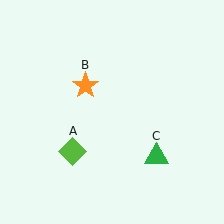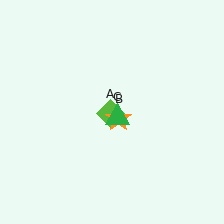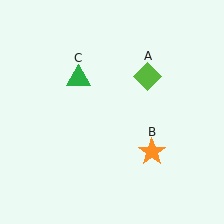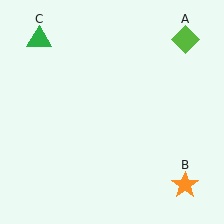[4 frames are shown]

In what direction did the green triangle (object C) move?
The green triangle (object C) moved up and to the left.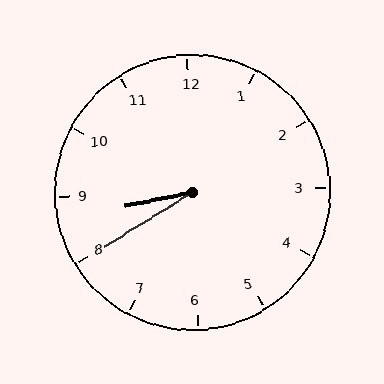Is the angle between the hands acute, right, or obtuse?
It is acute.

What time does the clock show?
8:40.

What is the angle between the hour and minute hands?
Approximately 20 degrees.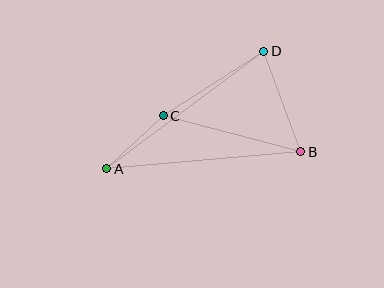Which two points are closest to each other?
Points A and C are closest to each other.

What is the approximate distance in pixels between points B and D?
The distance between B and D is approximately 107 pixels.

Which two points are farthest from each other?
Points A and D are farthest from each other.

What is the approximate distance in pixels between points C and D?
The distance between C and D is approximately 119 pixels.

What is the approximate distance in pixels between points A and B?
The distance between A and B is approximately 194 pixels.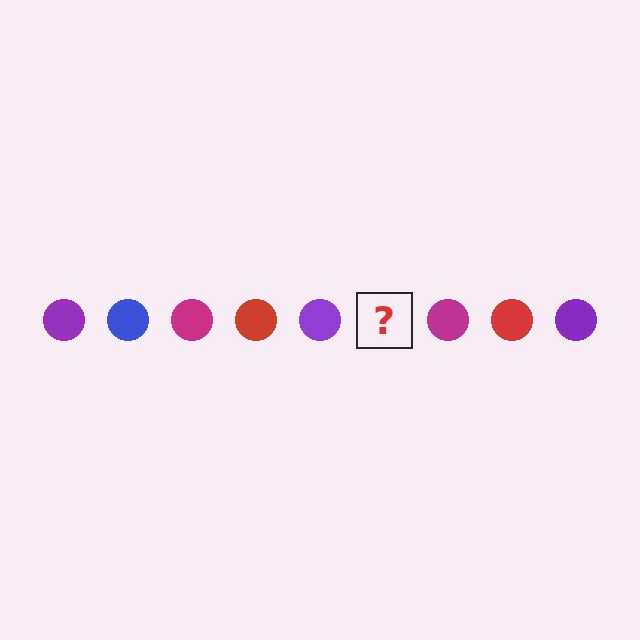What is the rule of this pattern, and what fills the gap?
The rule is that the pattern cycles through purple, blue, magenta, red circles. The gap should be filled with a blue circle.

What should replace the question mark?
The question mark should be replaced with a blue circle.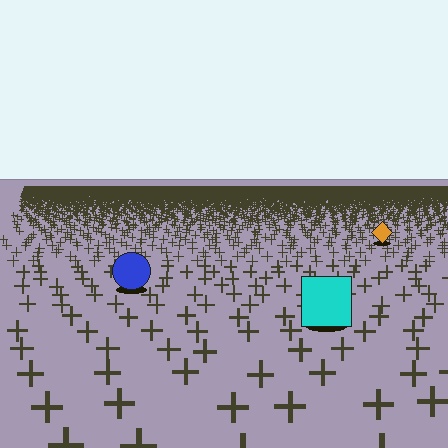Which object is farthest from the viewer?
The orange diamond is farthest from the viewer. It appears smaller and the ground texture around it is denser.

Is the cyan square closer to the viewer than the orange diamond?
Yes. The cyan square is closer — you can tell from the texture gradient: the ground texture is coarser near it.